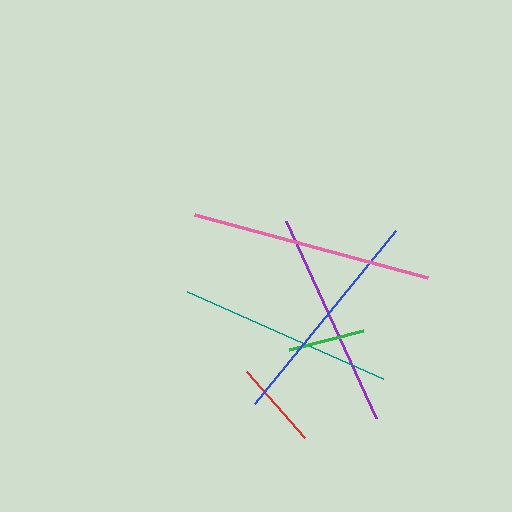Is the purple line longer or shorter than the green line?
The purple line is longer than the green line.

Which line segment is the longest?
The pink line is the longest at approximately 241 pixels.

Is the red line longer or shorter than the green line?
The red line is longer than the green line.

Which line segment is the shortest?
The green line is the shortest at approximately 76 pixels.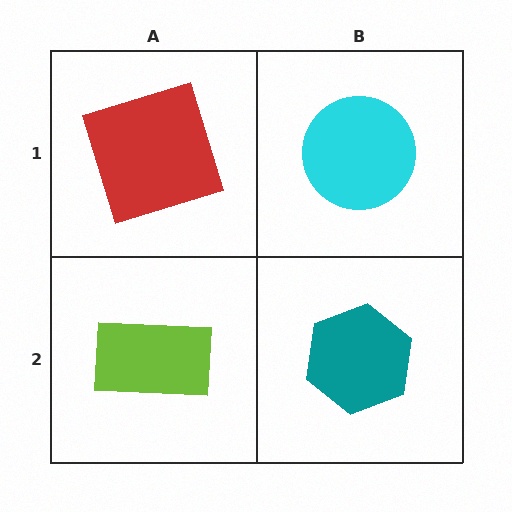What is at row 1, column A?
A red square.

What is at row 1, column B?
A cyan circle.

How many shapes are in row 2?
2 shapes.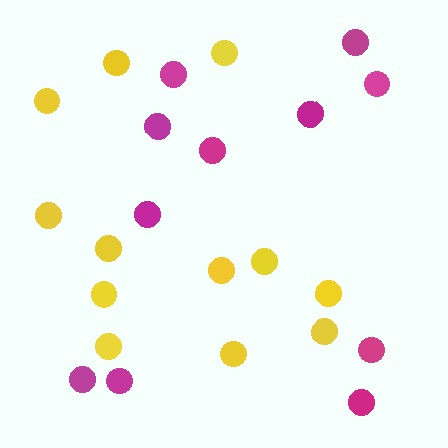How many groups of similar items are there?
There are 2 groups: one group of yellow circles (12) and one group of magenta circles (11).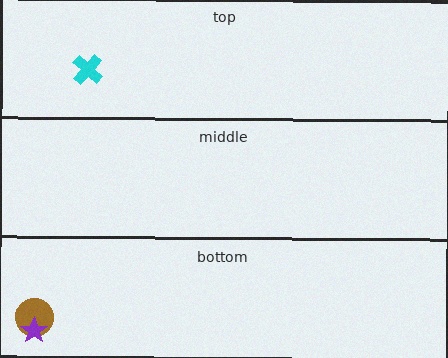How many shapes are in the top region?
1.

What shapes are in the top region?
The cyan cross.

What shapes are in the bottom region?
The brown circle, the purple star.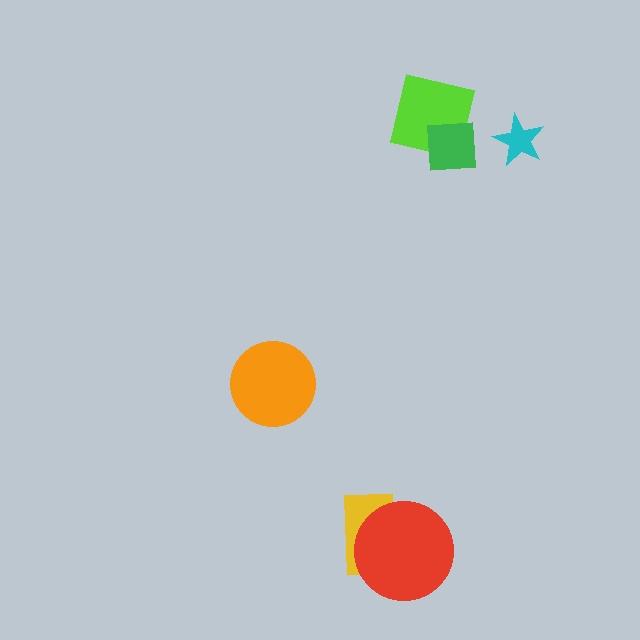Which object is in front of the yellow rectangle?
The red circle is in front of the yellow rectangle.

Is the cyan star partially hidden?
No, no other shape covers it.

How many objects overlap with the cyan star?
0 objects overlap with the cyan star.